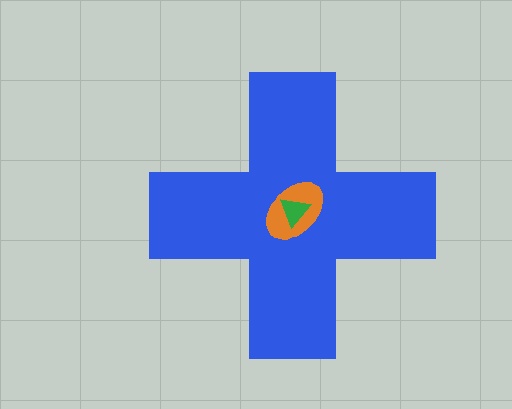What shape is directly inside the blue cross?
The orange ellipse.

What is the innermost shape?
The green triangle.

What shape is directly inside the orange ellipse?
The green triangle.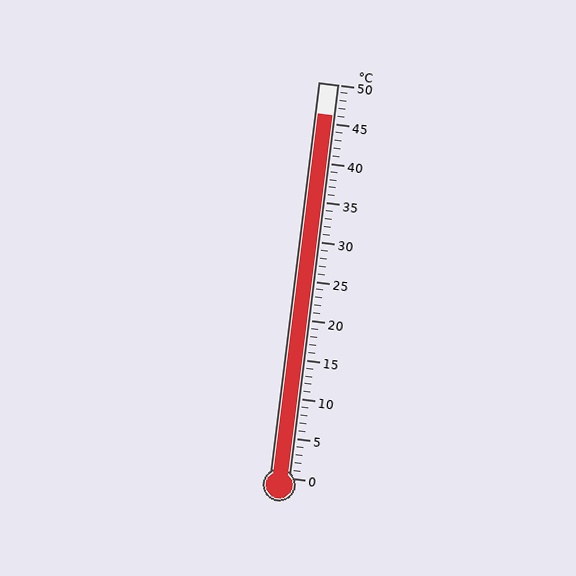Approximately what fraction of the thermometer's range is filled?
The thermometer is filled to approximately 90% of its range.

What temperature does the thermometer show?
The thermometer shows approximately 46°C.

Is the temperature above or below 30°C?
The temperature is above 30°C.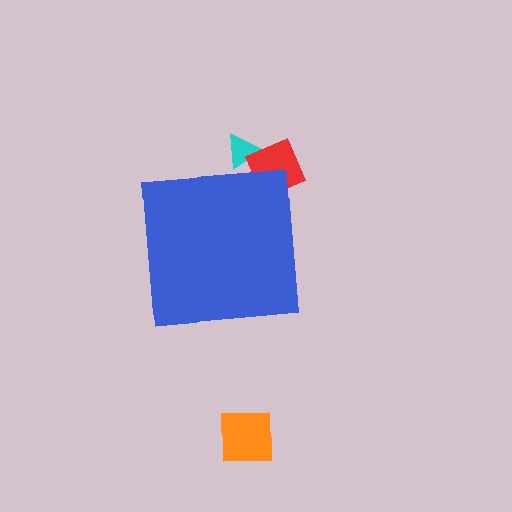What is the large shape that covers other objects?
A blue square.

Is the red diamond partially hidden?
Yes, the red diamond is partially hidden behind the blue square.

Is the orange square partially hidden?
No, the orange square is fully visible.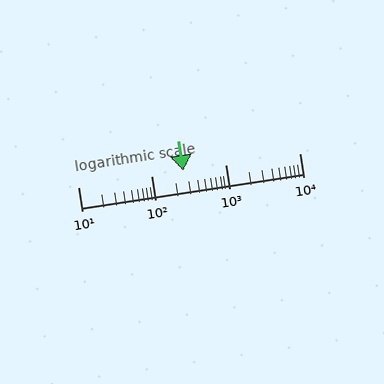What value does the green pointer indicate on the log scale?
The pointer indicates approximately 270.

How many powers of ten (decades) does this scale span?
The scale spans 3 decades, from 10 to 10000.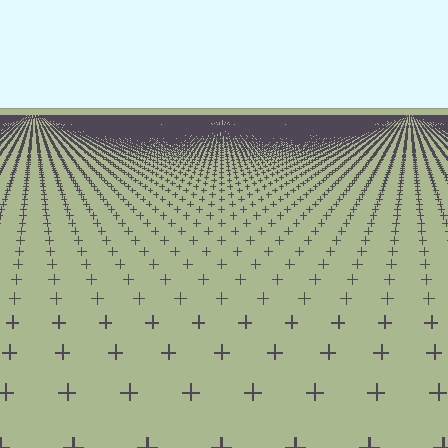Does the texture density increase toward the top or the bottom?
Density increases toward the top.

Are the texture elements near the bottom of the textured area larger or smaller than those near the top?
Larger. Near the bottom, elements are closer to the viewer and appear at a bigger on-screen size.